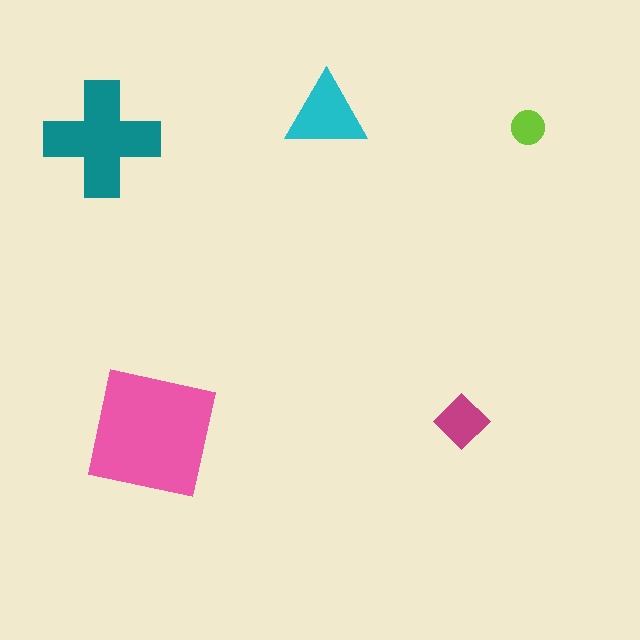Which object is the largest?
The pink square.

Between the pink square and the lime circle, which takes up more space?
The pink square.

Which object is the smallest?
The lime circle.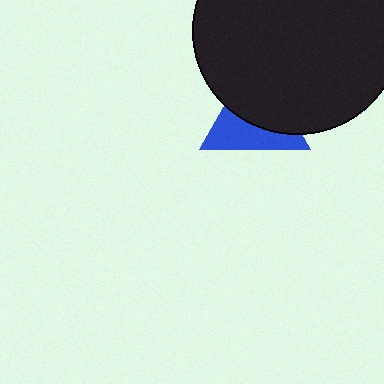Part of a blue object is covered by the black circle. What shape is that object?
It is a triangle.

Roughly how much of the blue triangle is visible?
A small part of it is visible (roughly 45%).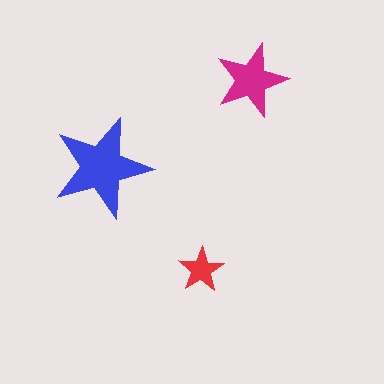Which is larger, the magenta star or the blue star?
The blue one.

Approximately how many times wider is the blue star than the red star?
About 2 times wider.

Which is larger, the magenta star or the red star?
The magenta one.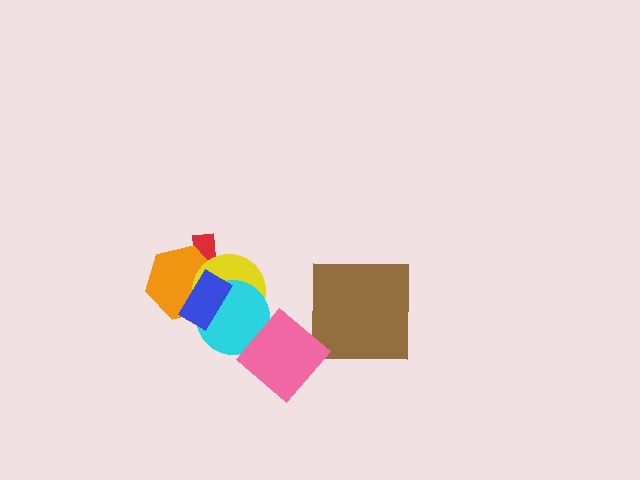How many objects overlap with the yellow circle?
4 objects overlap with the yellow circle.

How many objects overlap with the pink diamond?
1 object overlaps with the pink diamond.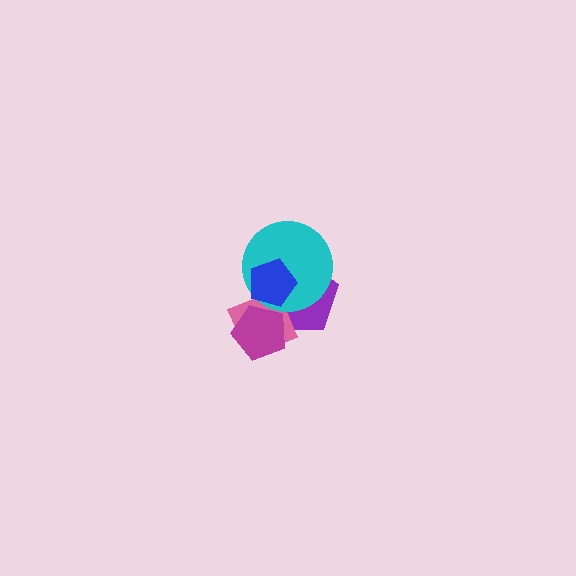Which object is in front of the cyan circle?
The blue pentagon is in front of the cyan circle.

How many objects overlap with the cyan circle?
3 objects overlap with the cyan circle.